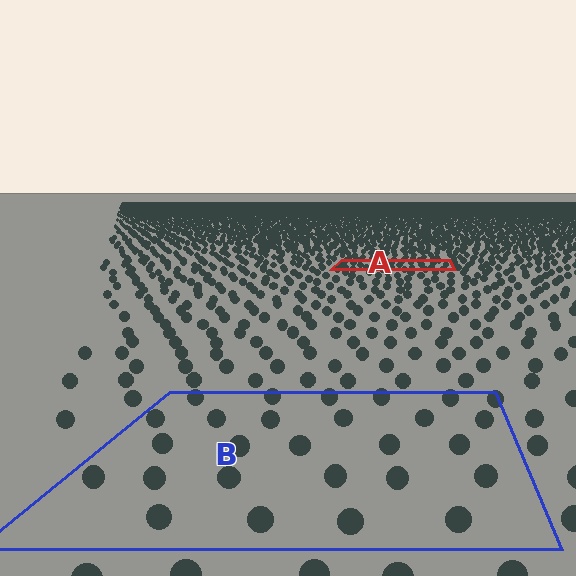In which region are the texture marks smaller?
The texture marks are smaller in region A, because it is farther away.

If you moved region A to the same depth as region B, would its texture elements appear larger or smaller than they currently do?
They would appear larger. At a closer depth, the same texture elements are projected at a bigger on-screen size.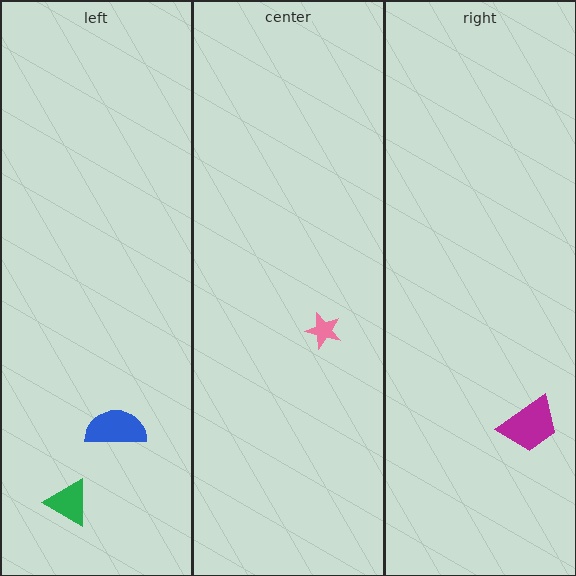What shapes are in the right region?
The magenta trapezoid.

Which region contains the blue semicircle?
The left region.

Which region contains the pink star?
The center region.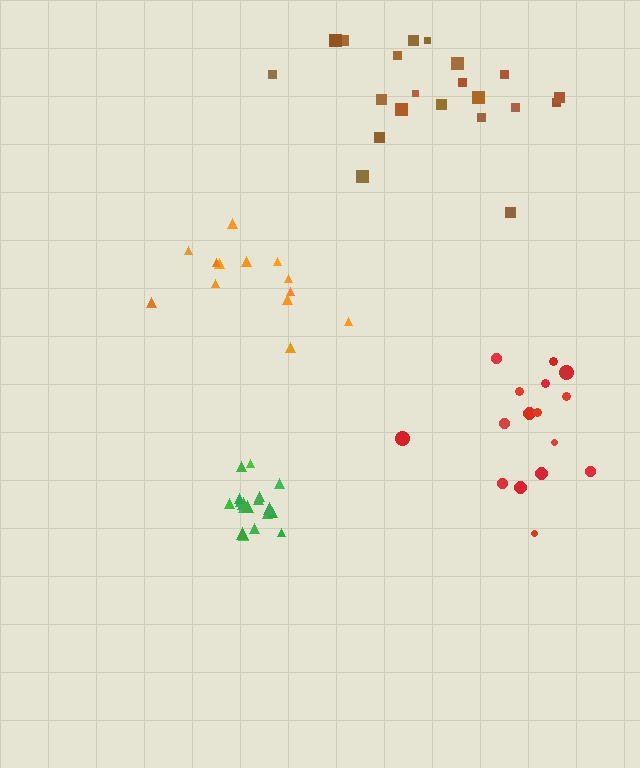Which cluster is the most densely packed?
Green.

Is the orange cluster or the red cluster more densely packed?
Red.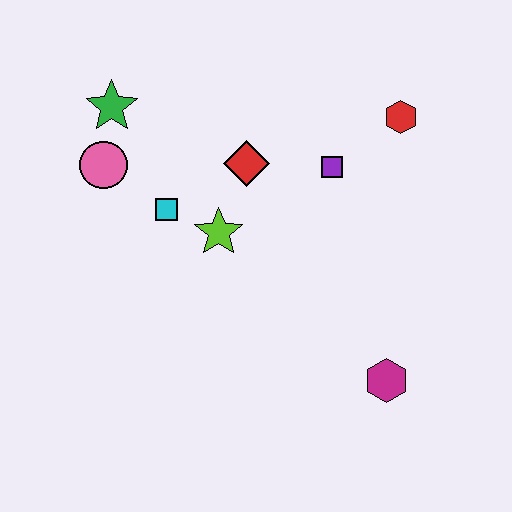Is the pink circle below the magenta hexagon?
No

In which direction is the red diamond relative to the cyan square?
The red diamond is to the right of the cyan square.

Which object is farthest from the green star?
The magenta hexagon is farthest from the green star.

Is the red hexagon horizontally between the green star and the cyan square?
No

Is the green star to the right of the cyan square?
No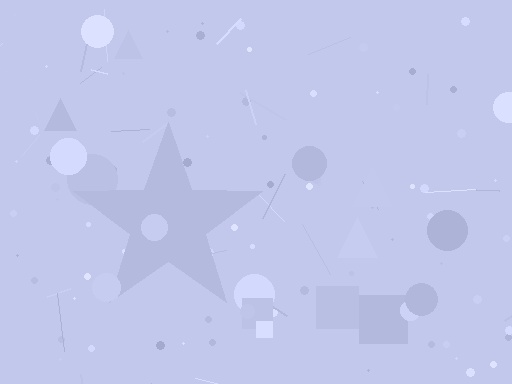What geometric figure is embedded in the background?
A star is embedded in the background.